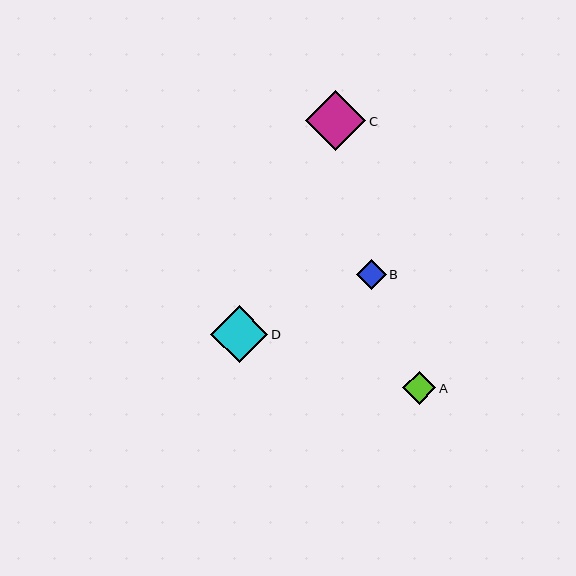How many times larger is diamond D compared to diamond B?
Diamond D is approximately 1.9 times the size of diamond B.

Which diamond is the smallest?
Diamond B is the smallest with a size of approximately 30 pixels.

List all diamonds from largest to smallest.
From largest to smallest: C, D, A, B.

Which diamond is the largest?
Diamond C is the largest with a size of approximately 60 pixels.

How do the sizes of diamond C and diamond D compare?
Diamond C and diamond D are approximately the same size.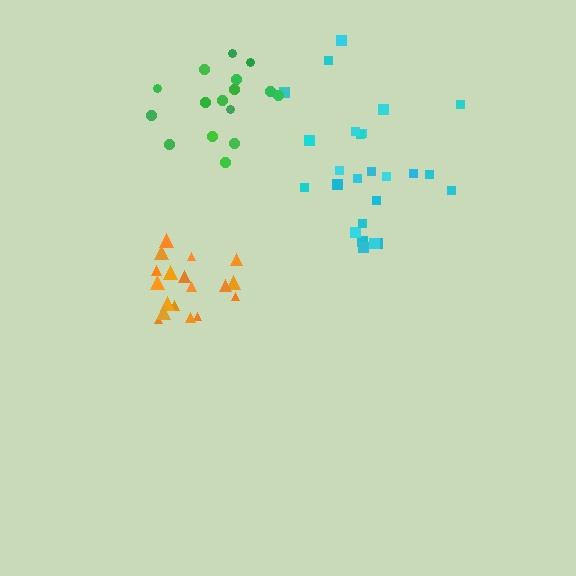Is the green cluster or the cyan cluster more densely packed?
Green.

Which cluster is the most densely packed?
Orange.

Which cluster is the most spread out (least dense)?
Cyan.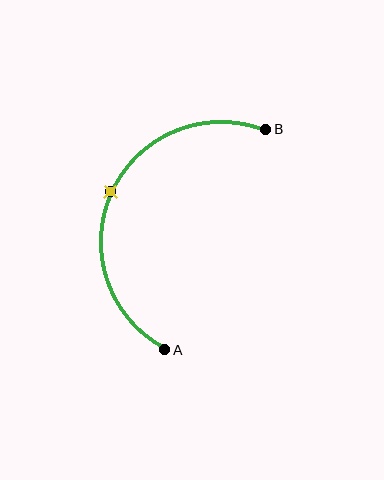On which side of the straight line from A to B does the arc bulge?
The arc bulges to the left of the straight line connecting A and B.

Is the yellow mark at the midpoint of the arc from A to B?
Yes. The yellow mark lies on the arc at equal arc-length from both A and B — it is the arc midpoint.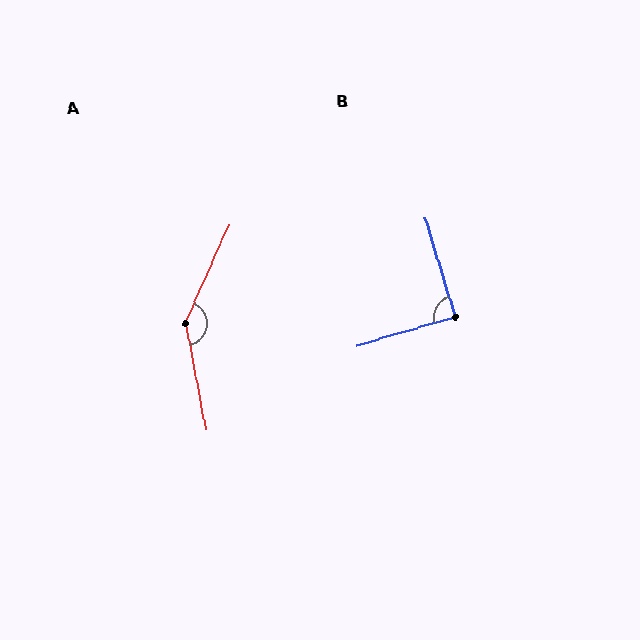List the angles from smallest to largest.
B (90°), A (145°).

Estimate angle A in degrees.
Approximately 145 degrees.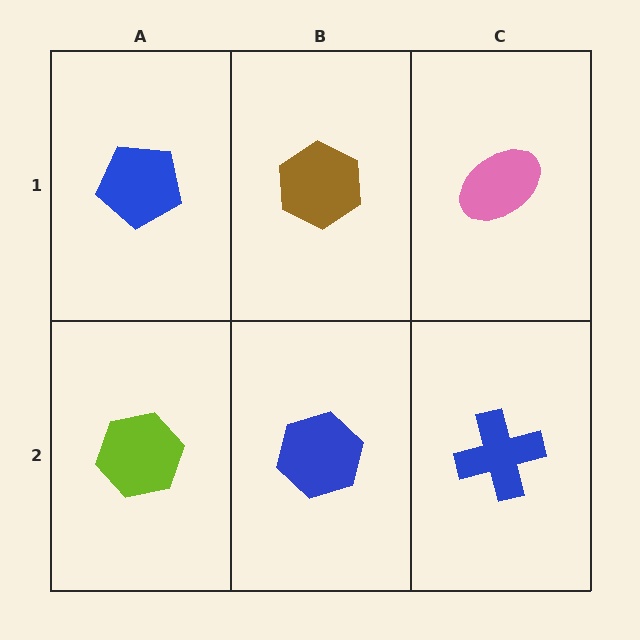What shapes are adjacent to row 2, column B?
A brown hexagon (row 1, column B), a lime hexagon (row 2, column A), a blue cross (row 2, column C).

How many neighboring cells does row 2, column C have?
2.